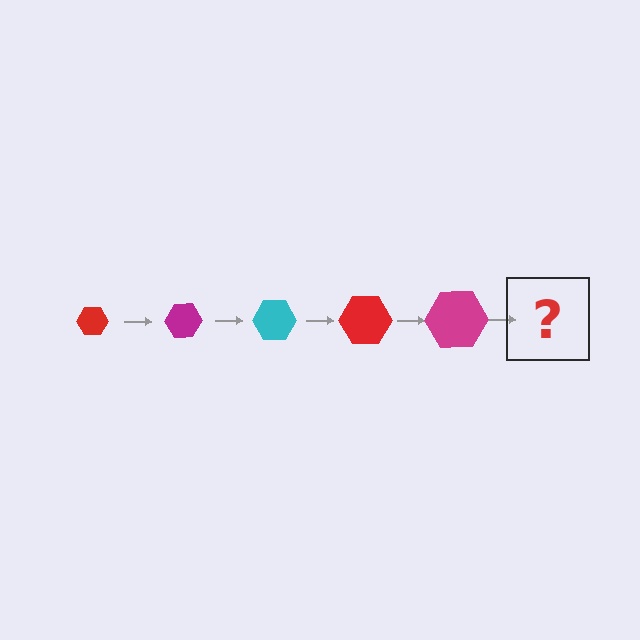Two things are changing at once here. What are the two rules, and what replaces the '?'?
The two rules are that the hexagon grows larger each step and the color cycles through red, magenta, and cyan. The '?' should be a cyan hexagon, larger than the previous one.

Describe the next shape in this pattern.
It should be a cyan hexagon, larger than the previous one.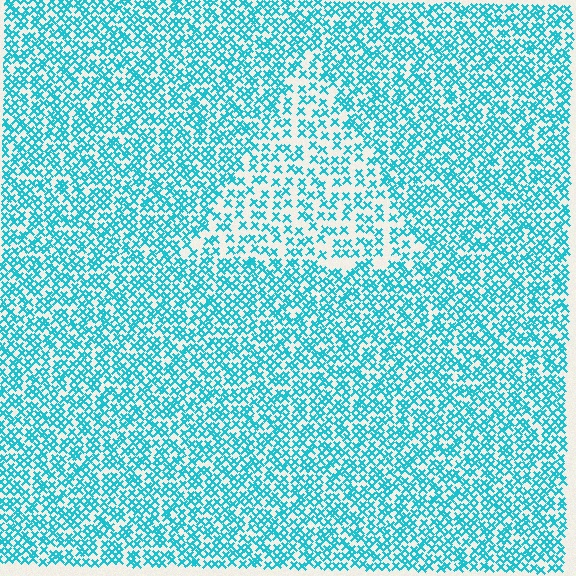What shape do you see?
I see a triangle.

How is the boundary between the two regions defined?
The boundary is defined by a change in element density (approximately 1.9x ratio). All elements are the same color, size, and shape.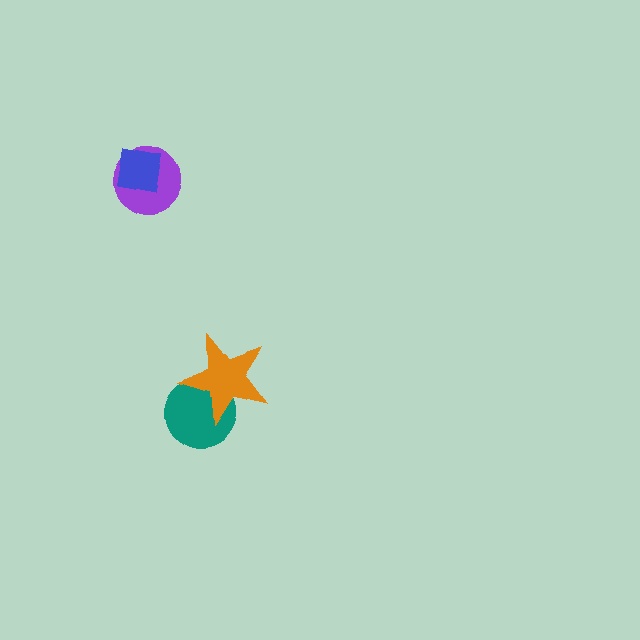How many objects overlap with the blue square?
1 object overlaps with the blue square.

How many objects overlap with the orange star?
1 object overlaps with the orange star.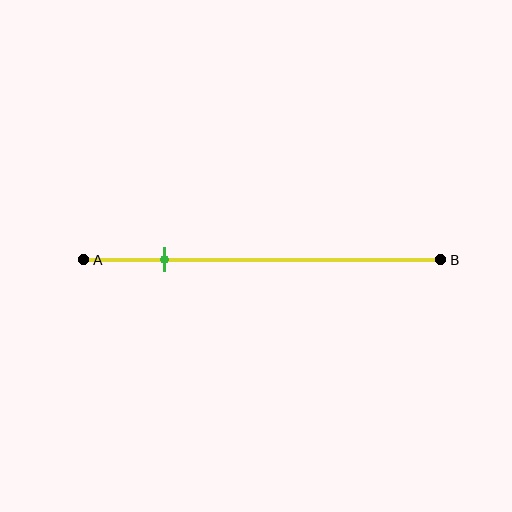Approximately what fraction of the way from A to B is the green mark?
The green mark is approximately 25% of the way from A to B.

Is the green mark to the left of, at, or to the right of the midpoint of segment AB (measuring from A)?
The green mark is to the left of the midpoint of segment AB.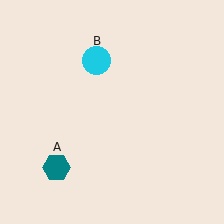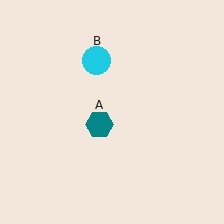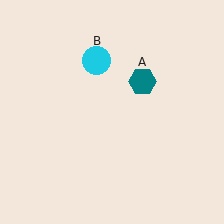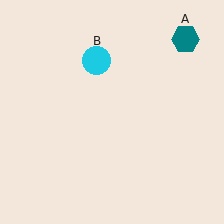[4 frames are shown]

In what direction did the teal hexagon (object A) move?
The teal hexagon (object A) moved up and to the right.